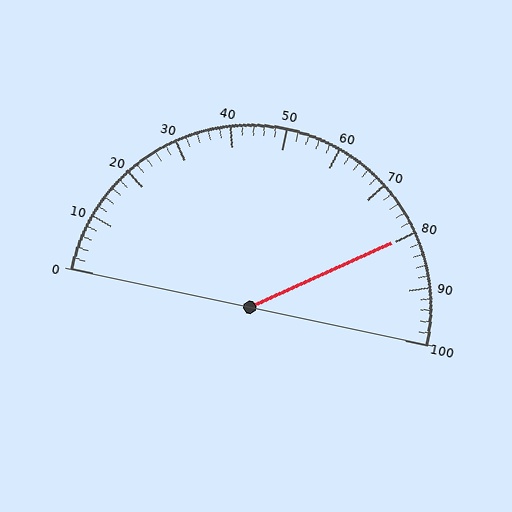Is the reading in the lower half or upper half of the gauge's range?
The reading is in the upper half of the range (0 to 100).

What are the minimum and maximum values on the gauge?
The gauge ranges from 0 to 100.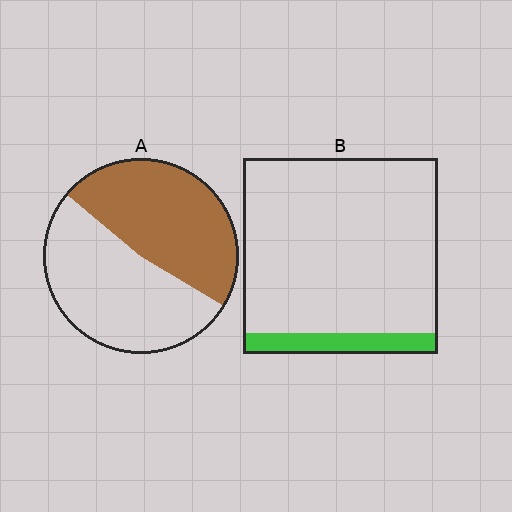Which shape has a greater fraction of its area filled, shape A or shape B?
Shape A.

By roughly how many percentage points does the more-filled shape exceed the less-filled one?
By roughly 35 percentage points (A over B).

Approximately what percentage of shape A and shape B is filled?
A is approximately 50% and B is approximately 10%.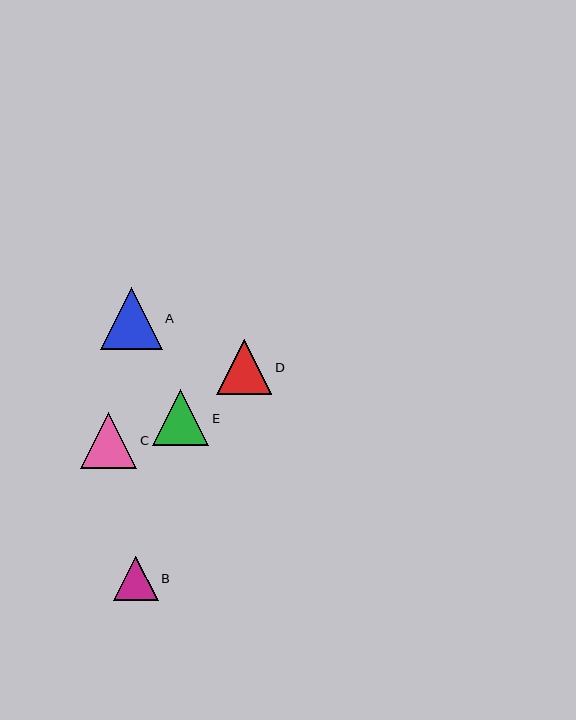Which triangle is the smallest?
Triangle B is the smallest with a size of approximately 45 pixels.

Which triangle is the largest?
Triangle A is the largest with a size of approximately 62 pixels.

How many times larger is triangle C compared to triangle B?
Triangle C is approximately 1.3 times the size of triangle B.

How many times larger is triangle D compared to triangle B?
Triangle D is approximately 1.2 times the size of triangle B.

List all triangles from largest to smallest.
From largest to smallest: A, E, C, D, B.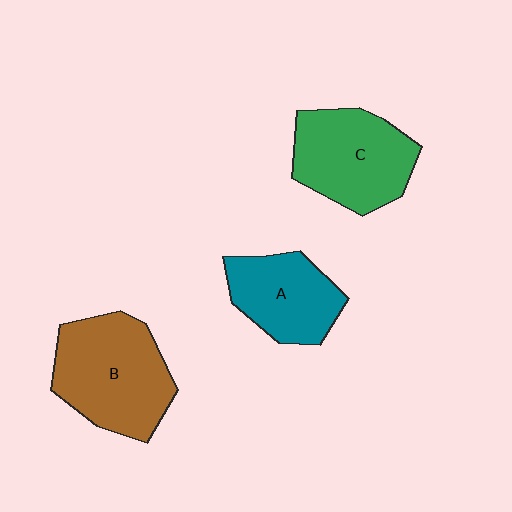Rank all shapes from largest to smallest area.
From largest to smallest: B (brown), C (green), A (teal).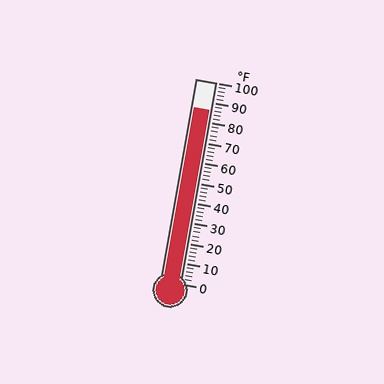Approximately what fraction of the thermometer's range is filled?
The thermometer is filled to approximately 85% of its range.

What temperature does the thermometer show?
The thermometer shows approximately 86°F.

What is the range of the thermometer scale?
The thermometer scale ranges from 0°F to 100°F.